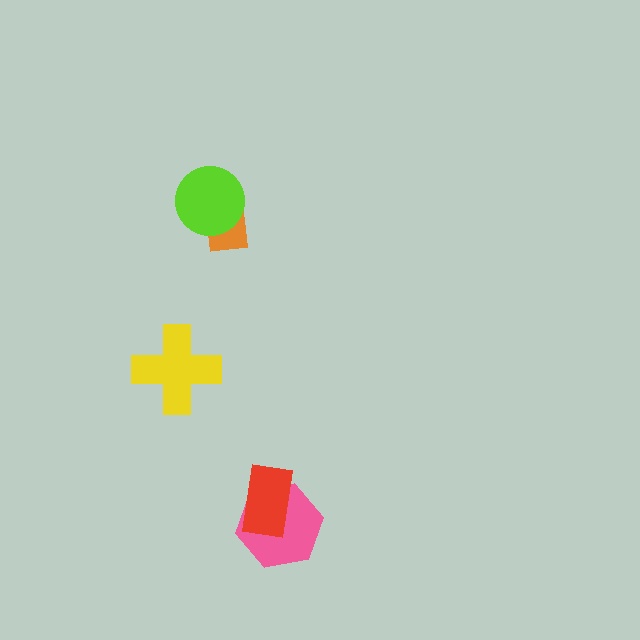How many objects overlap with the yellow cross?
0 objects overlap with the yellow cross.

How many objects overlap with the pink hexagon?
1 object overlaps with the pink hexagon.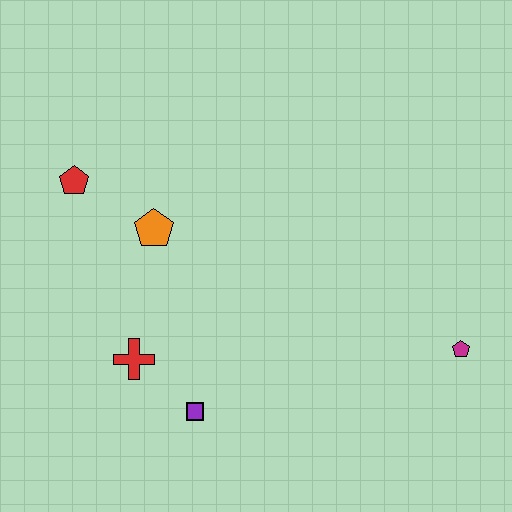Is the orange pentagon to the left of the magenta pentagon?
Yes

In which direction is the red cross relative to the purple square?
The red cross is to the left of the purple square.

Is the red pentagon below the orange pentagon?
No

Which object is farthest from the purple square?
The magenta pentagon is farthest from the purple square.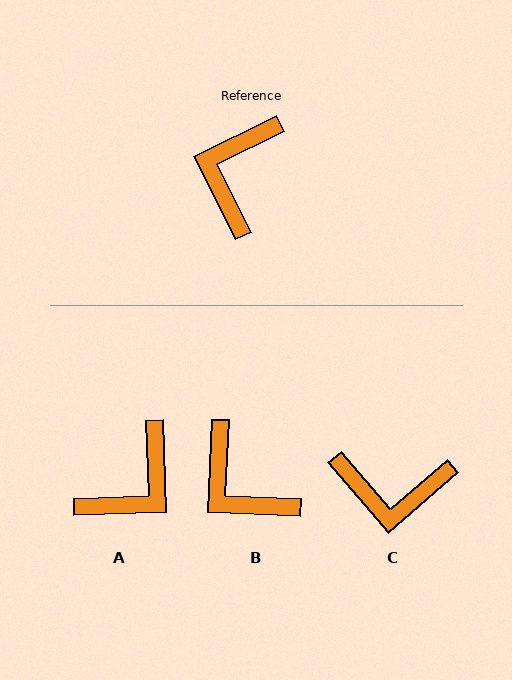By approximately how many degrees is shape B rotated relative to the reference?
Approximately 61 degrees counter-clockwise.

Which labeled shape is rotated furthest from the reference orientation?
A, about 155 degrees away.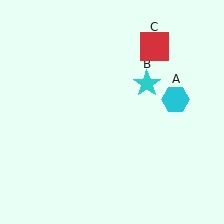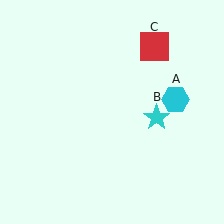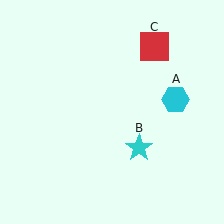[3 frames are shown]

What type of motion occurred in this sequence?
The cyan star (object B) rotated clockwise around the center of the scene.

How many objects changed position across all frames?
1 object changed position: cyan star (object B).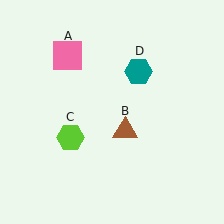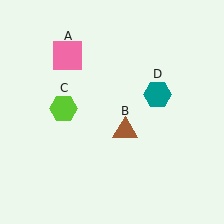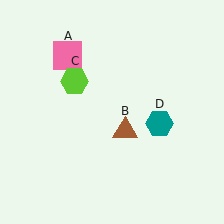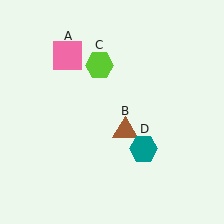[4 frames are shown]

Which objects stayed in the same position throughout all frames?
Pink square (object A) and brown triangle (object B) remained stationary.